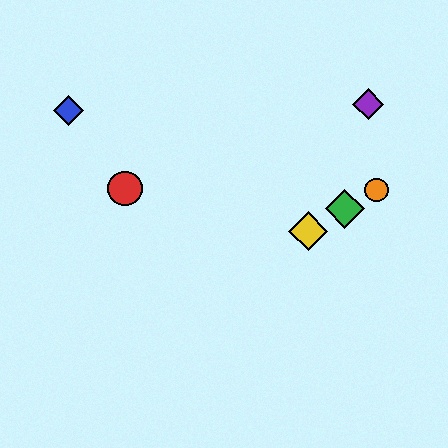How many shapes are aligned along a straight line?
3 shapes (the green diamond, the yellow diamond, the orange circle) are aligned along a straight line.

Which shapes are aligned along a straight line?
The green diamond, the yellow diamond, the orange circle are aligned along a straight line.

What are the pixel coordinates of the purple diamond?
The purple diamond is at (368, 104).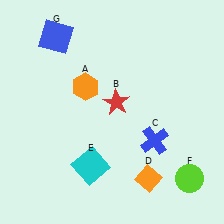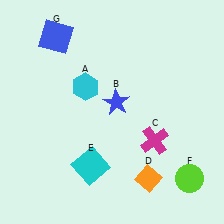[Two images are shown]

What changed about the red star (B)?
In Image 1, B is red. In Image 2, it changed to blue.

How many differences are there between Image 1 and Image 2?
There are 3 differences between the two images.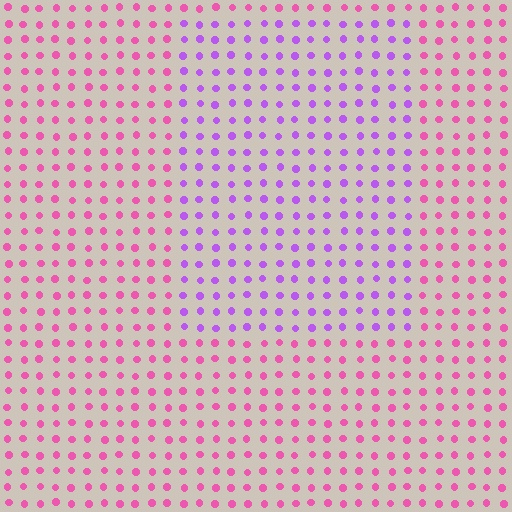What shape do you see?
I see a rectangle.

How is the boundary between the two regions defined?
The boundary is defined purely by a slight shift in hue (about 46 degrees). Spacing, size, and orientation are identical on both sides.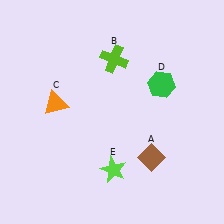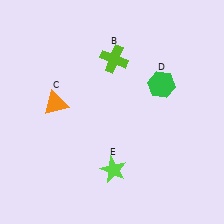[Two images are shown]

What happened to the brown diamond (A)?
The brown diamond (A) was removed in Image 2. It was in the bottom-right area of Image 1.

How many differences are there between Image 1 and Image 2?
There is 1 difference between the two images.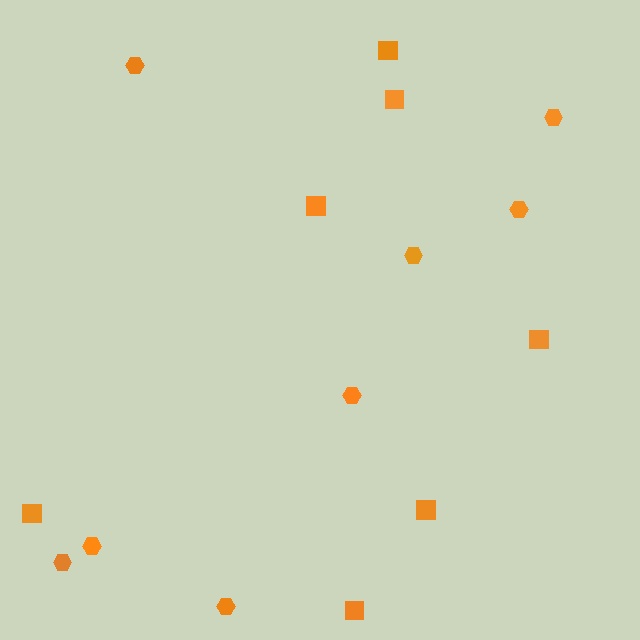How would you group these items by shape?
There are 2 groups: one group of hexagons (8) and one group of squares (7).